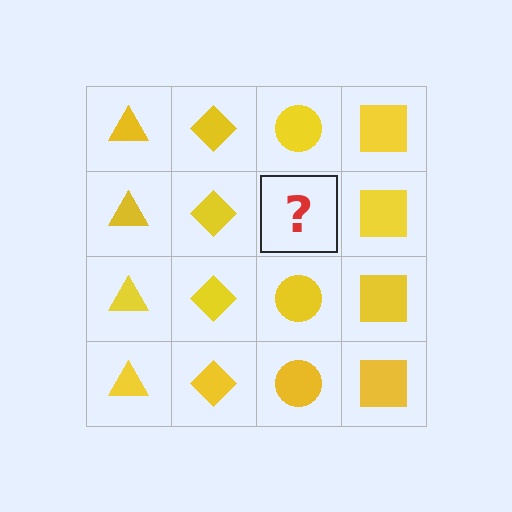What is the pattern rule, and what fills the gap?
The rule is that each column has a consistent shape. The gap should be filled with a yellow circle.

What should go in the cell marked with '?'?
The missing cell should contain a yellow circle.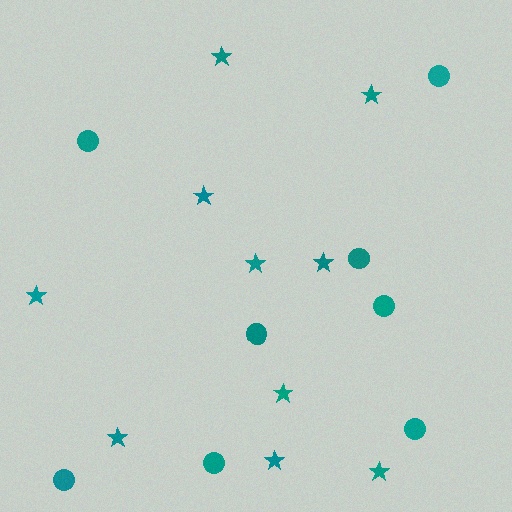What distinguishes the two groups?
There are 2 groups: one group of stars (10) and one group of circles (8).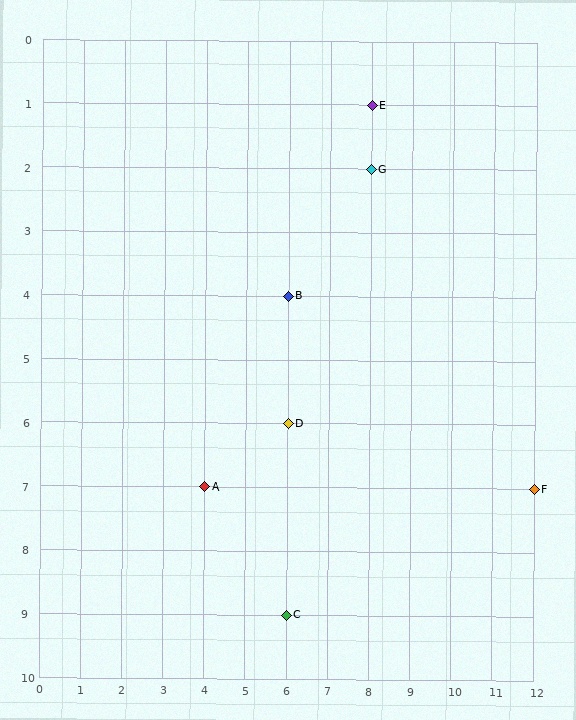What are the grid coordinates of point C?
Point C is at grid coordinates (6, 9).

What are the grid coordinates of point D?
Point D is at grid coordinates (6, 6).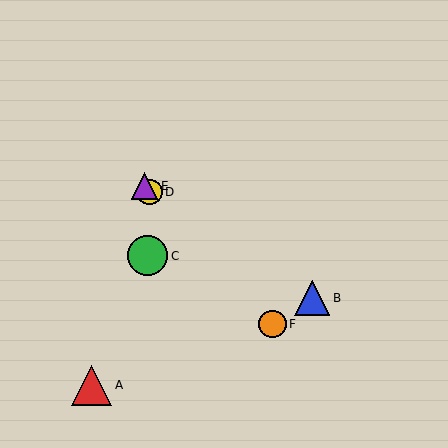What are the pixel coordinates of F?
Object F is at (272, 324).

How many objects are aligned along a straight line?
3 objects (D, E, F) are aligned along a straight line.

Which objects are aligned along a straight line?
Objects D, E, F are aligned along a straight line.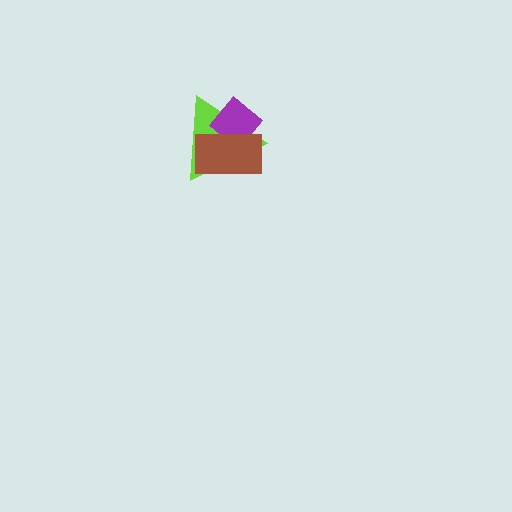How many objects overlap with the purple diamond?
2 objects overlap with the purple diamond.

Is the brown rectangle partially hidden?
No, no other shape covers it.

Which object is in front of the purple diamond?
The brown rectangle is in front of the purple diamond.